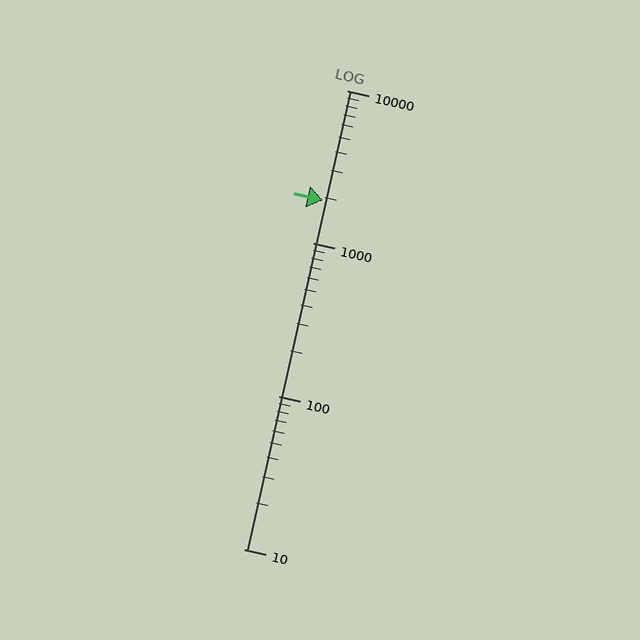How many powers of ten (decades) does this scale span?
The scale spans 3 decades, from 10 to 10000.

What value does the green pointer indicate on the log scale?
The pointer indicates approximately 1900.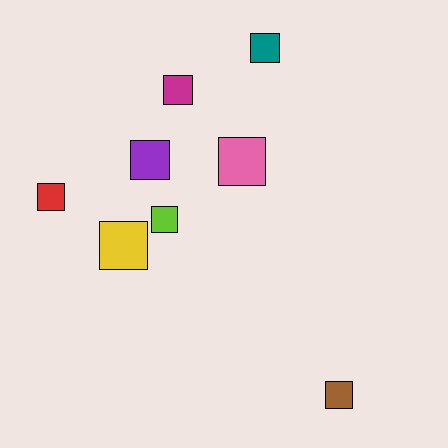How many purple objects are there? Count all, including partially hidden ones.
There is 1 purple object.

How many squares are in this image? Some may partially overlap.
There are 8 squares.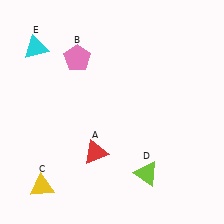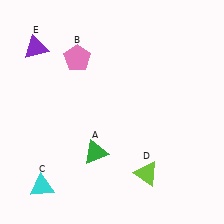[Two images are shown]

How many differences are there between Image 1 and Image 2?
There are 3 differences between the two images.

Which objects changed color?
A changed from red to green. C changed from yellow to cyan. E changed from cyan to purple.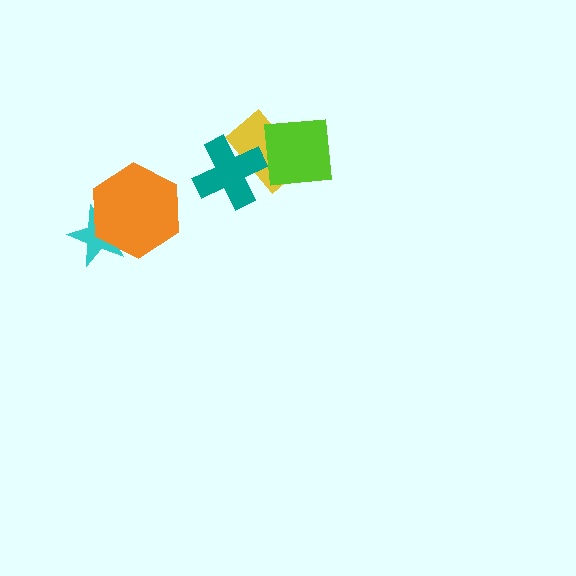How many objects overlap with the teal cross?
1 object overlaps with the teal cross.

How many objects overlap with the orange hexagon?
1 object overlaps with the orange hexagon.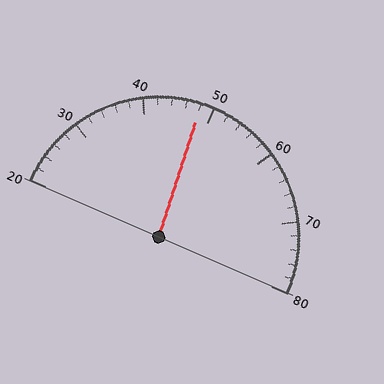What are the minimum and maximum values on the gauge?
The gauge ranges from 20 to 80.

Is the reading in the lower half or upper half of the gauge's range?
The reading is in the lower half of the range (20 to 80).